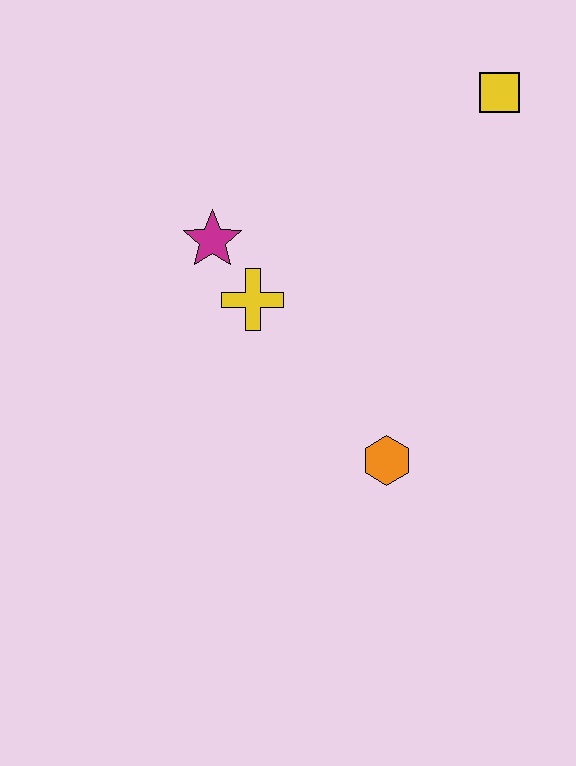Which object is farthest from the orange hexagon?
The yellow square is farthest from the orange hexagon.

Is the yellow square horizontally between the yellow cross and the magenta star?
No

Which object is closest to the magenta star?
The yellow cross is closest to the magenta star.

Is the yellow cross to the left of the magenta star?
No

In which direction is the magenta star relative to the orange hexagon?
The magenta star is above the orange hexagon.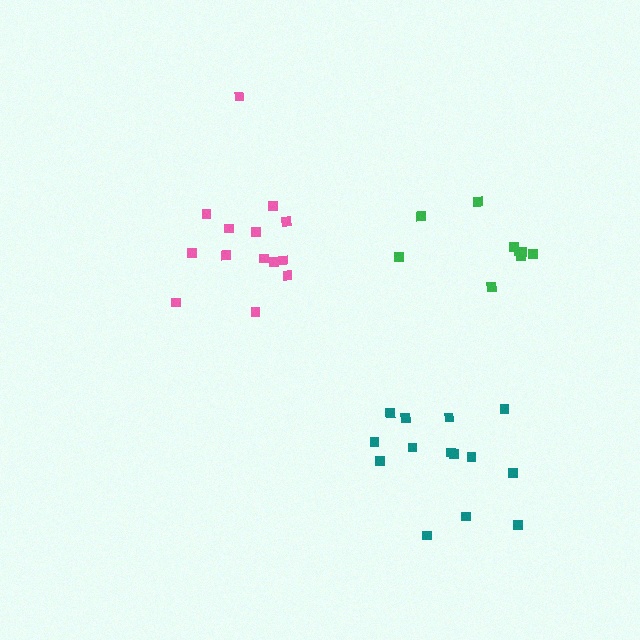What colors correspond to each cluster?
The clusters are colored: teal, pink, green.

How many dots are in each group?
Group 1: 14 dots, Group 2: 14 dots, Group 3: 9 dots (37 total).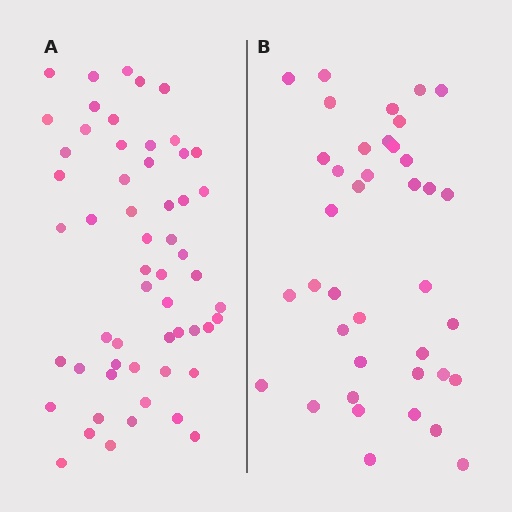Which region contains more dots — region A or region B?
Region A (the left region) has more dots.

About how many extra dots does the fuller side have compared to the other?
Region A has approximately 15 more dots than region B.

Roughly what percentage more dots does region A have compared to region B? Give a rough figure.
About 45% more.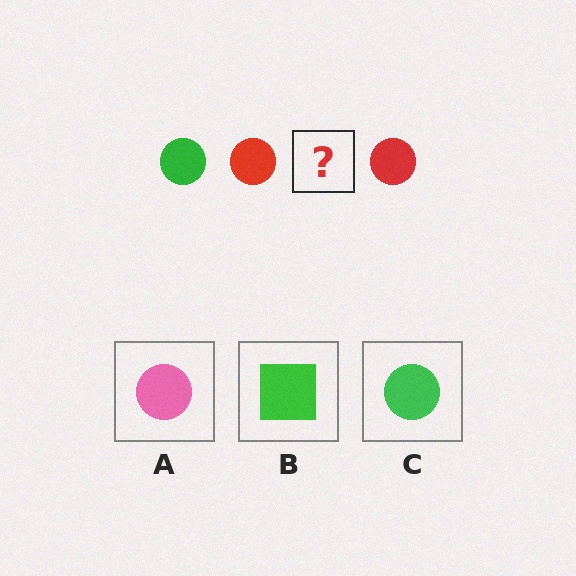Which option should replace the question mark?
Option C.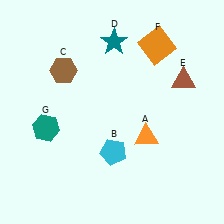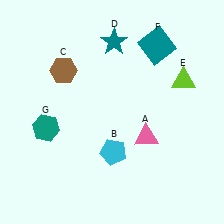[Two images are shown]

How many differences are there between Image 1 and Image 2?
There are 3 differences between the two images.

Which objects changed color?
A changed from orange to pink. E changed from brown to lime. F changed from orange to teal.